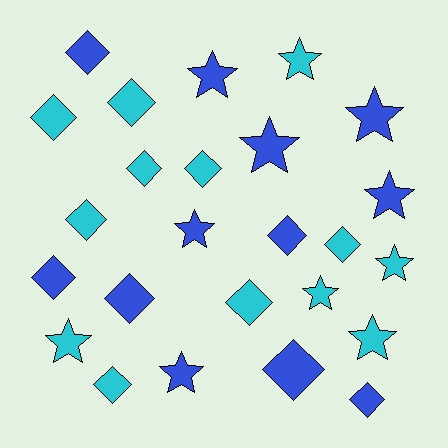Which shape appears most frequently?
Diamond, with 14 objects.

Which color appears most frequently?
Cyan, with 13 objects.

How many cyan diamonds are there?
There are 8 cyan diamonds.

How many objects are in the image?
There are 25 objects.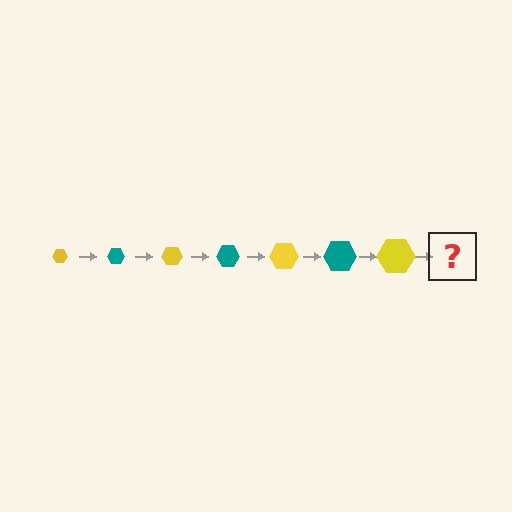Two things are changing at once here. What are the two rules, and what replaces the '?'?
The two rules are that the hexagon grows larger each step and the color cycles through yellow and teal. The '?' should be a teal hexagon, larger than the previous one.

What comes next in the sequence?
The next element should be a teal hexagon, larger than the previous one.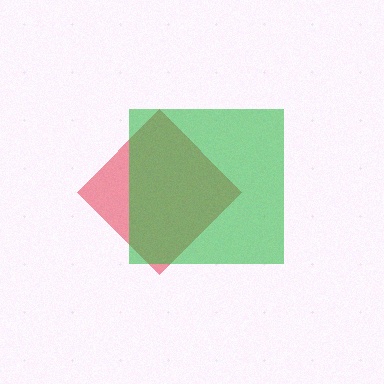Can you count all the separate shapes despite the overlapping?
Yes, there are 2 separate shapes.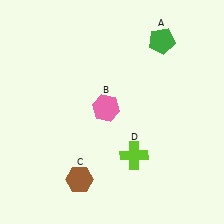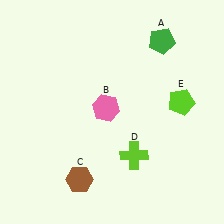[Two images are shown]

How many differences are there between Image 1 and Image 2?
There is 1 difference between the two images.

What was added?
A lime pentagon (E) was added in Image 2.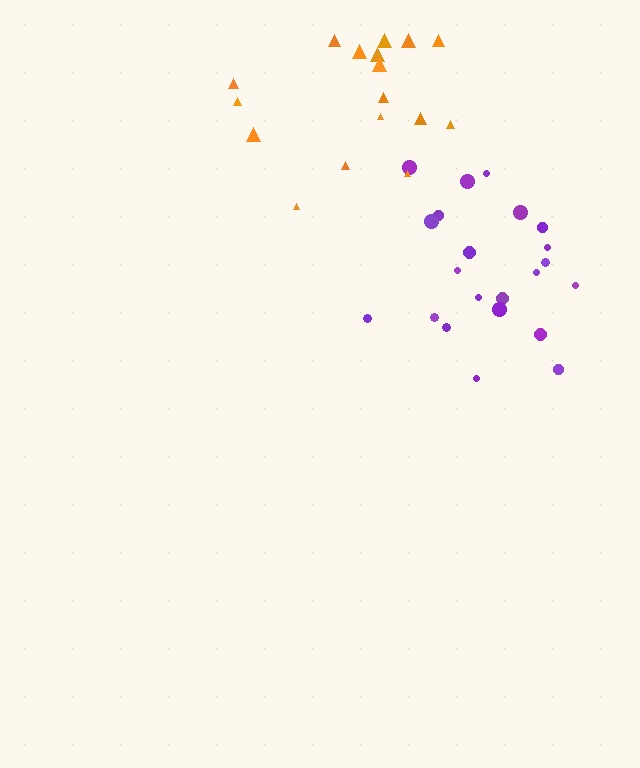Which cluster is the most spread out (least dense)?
Orange.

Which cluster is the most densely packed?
Purple.